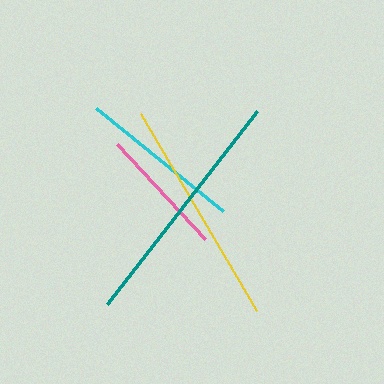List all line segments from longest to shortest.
From longest to shortest: teal, yellow, cyan, pink.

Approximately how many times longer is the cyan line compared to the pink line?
The cyan line is approximately 1.3 times the length of the pink line.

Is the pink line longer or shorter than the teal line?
The teal line is longer than the pink line.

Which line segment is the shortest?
The pink line is the shortest at approximately 129 pixels.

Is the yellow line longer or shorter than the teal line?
The teal line is longer than the yellow line.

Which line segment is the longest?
The teal line is the longest at approximately 245 pixels.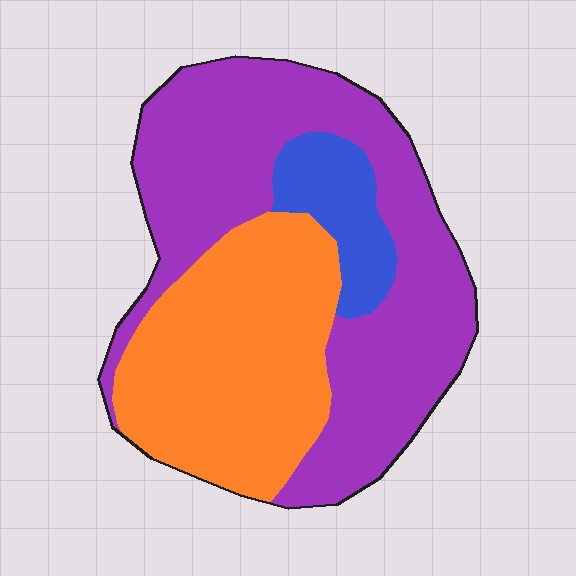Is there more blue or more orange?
Orange.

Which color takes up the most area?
Purple, at roughly 55%.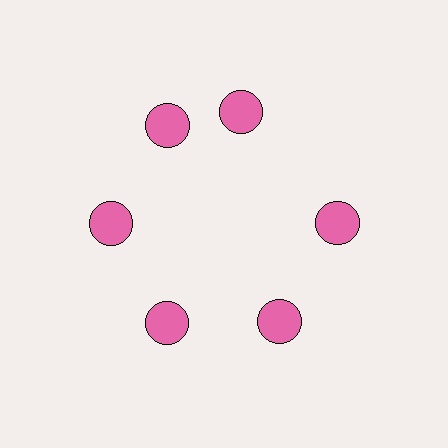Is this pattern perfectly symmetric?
No. The 6 pink circles are arranged in a ring, but one element near the 1 o'clock position is rotated out of alignment along the ring, breaking the 6-fold rotational symmetry.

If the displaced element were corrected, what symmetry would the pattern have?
It would have 6-fold rotational symmetry — the pattern would map onto itself every 60 degrees.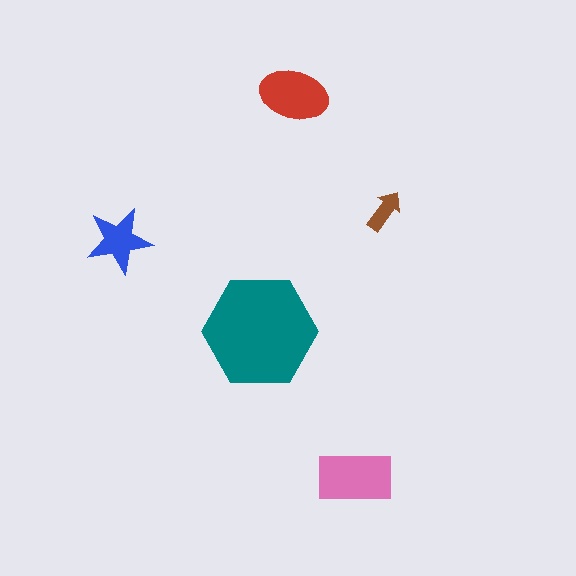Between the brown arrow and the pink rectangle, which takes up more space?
The pink rectangle.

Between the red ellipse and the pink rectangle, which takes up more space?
The pink rectangle.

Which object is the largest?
The teal hexagon.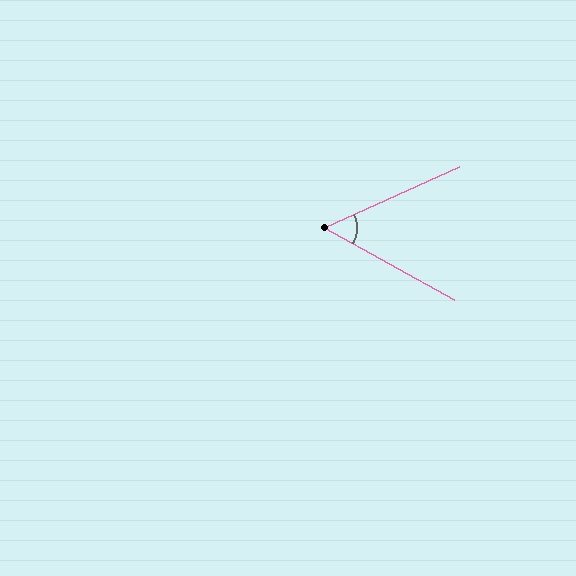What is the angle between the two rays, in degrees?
Approximately 53 degrees.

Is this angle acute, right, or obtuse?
It is acute.